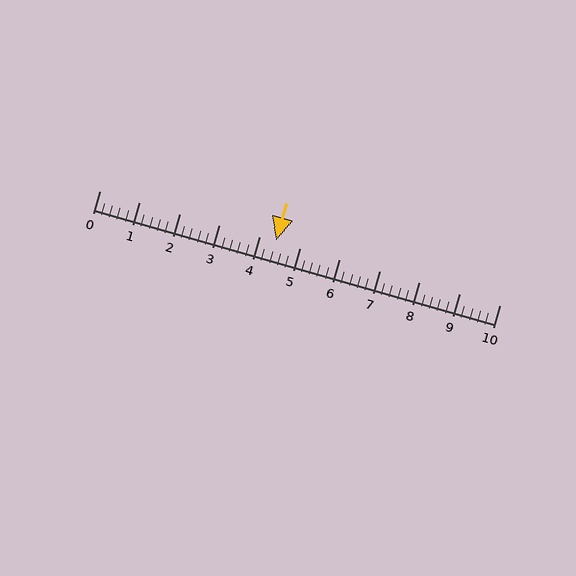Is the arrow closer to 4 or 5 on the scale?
The arrow is closer to 4.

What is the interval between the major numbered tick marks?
The major tick marks are spaced 1 units apart.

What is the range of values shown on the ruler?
The ruler shows values from 0 to 10.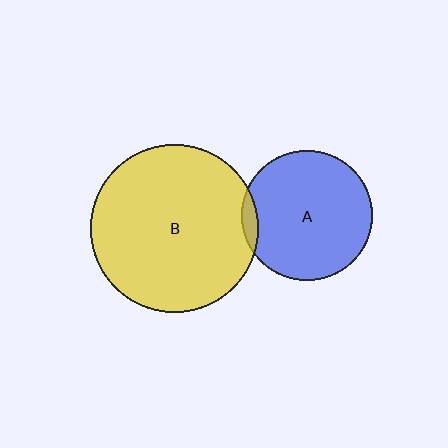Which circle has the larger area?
Circle B (yellow).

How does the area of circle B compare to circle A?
Approximately 1.7 times.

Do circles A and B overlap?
Yes.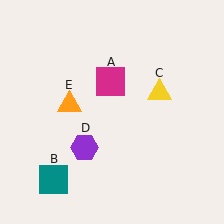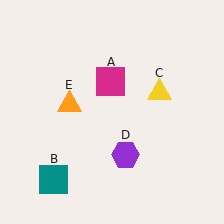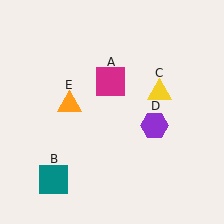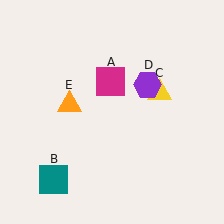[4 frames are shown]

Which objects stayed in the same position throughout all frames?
Magenta square (object A) and teal square (object B) and yellow triangle (object C) and orange triangle (object E) remained stationary.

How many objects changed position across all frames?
1 object changed position: purple hexagon (object D).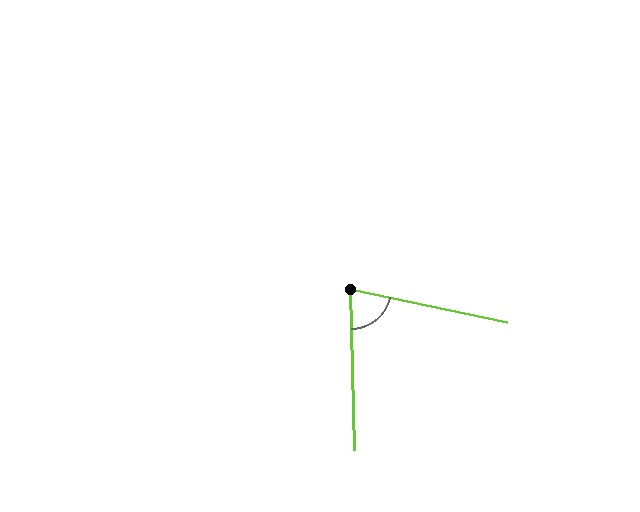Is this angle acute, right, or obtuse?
It is acute.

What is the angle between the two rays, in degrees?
Approximately 76 degrees.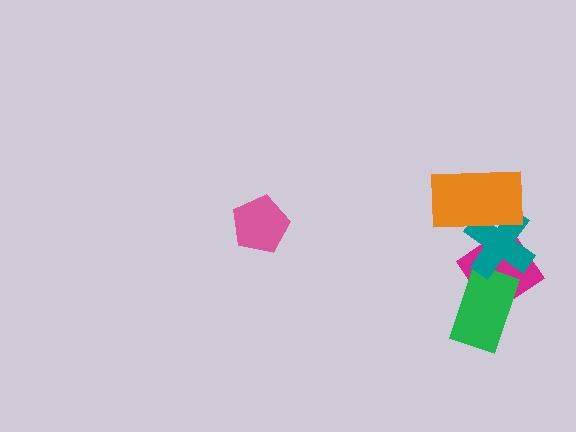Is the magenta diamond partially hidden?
Yes, it is partially covered by another shape.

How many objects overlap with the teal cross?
3 objects overlap with the teal cross.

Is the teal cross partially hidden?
Yes, it is partially covered by another shape.